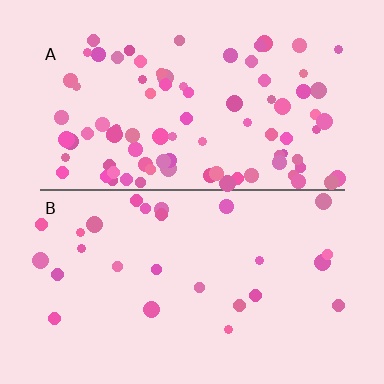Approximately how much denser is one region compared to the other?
Approximately 3.3× — region A over region B.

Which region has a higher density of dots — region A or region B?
A (the top).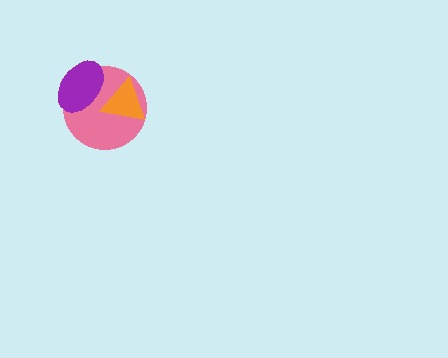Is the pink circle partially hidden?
Yes, it is partially covered by another shape.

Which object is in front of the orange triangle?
The purple ellipse is in front of the orange triangle.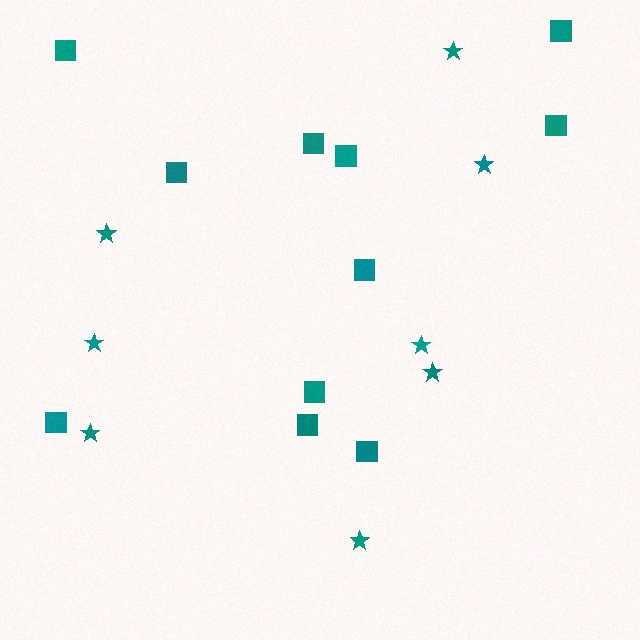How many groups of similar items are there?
There are 2 groups: one group of stars (8) and one group of squares (11).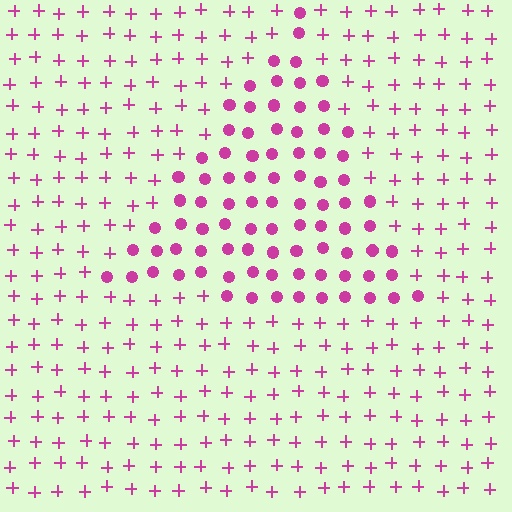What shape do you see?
I see a triangle.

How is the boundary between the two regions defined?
The boundary is defined by a change in element shape: circles inside vs. plus signs outside. All elements share the same color and spacing.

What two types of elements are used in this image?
The image uses circles inside the triangle region and plus signs outside it.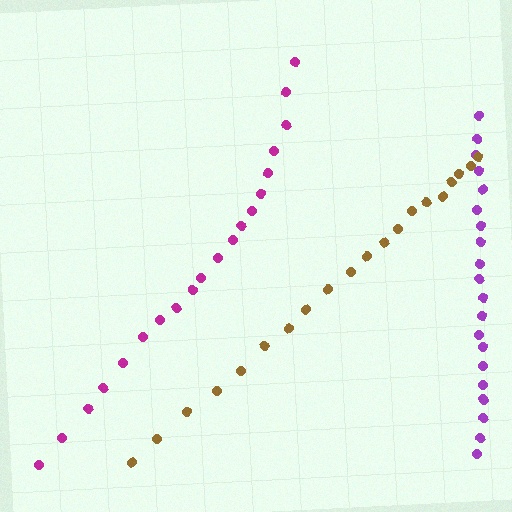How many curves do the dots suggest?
There are 3 distinct paths.